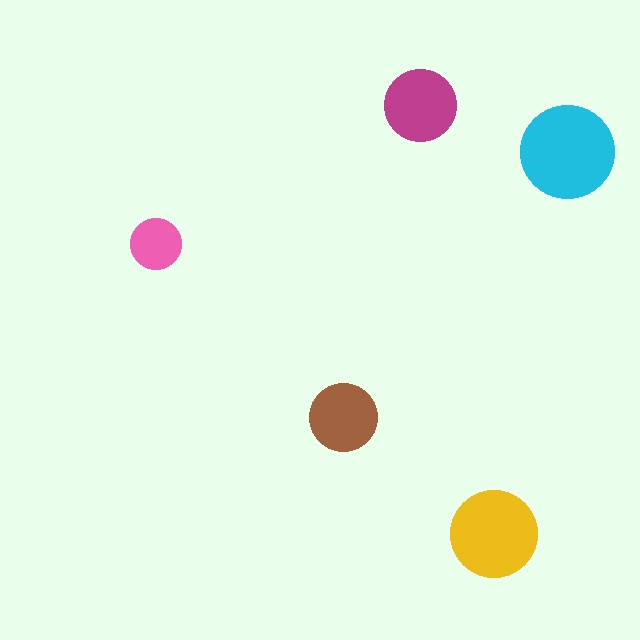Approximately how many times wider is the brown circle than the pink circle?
About 1.5 times wider.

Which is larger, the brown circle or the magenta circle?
The magenta one.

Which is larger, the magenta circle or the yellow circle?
The yellow one.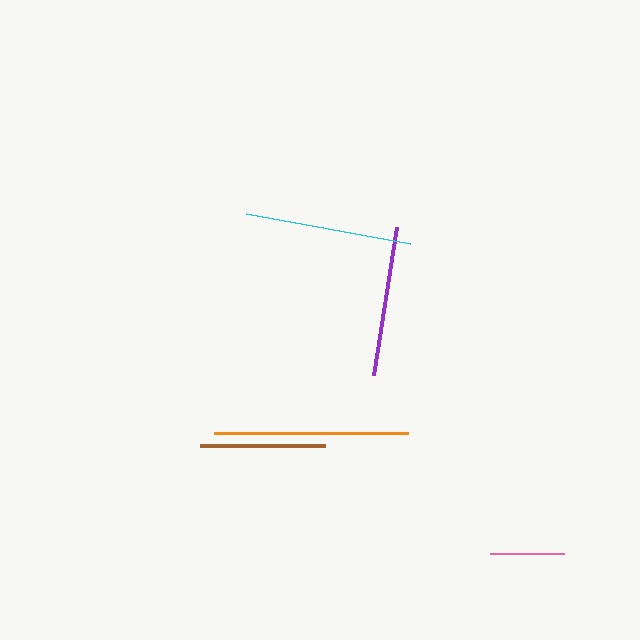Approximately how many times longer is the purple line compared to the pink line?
The purple line is approximately 2.0 times the length of the pink line.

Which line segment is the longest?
The orange line is the longest at approximately 194 pixels.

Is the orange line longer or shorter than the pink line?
The orange line is longer than the pink line.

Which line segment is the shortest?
The pink line is the shortest at approximately 74 pixels.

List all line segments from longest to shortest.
From longest to shortest: orange, cyan, purple, brown, pink.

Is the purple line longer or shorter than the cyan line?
The cyan line is longer than the purple line.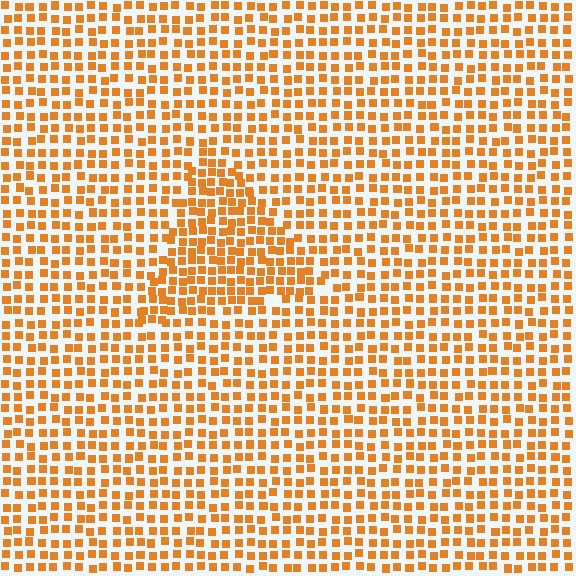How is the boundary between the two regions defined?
The boundary is defined by a change in element density (approximately 1.5x ratio). All elements are the same color, size, and shape.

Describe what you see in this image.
The image contains small orange elements arranged at two different densities. A triangle-shaped region is visible where the elements are more densely packed than the surrounding area.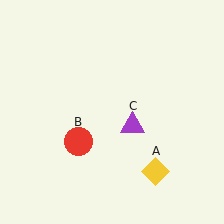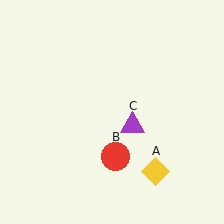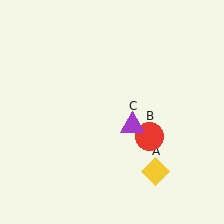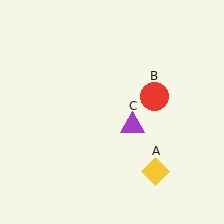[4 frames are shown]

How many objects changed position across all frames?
1 object changed position: red circle (object B).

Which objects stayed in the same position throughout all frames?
Yellow diamond (object A) and purple triangle (object C) remained stationary.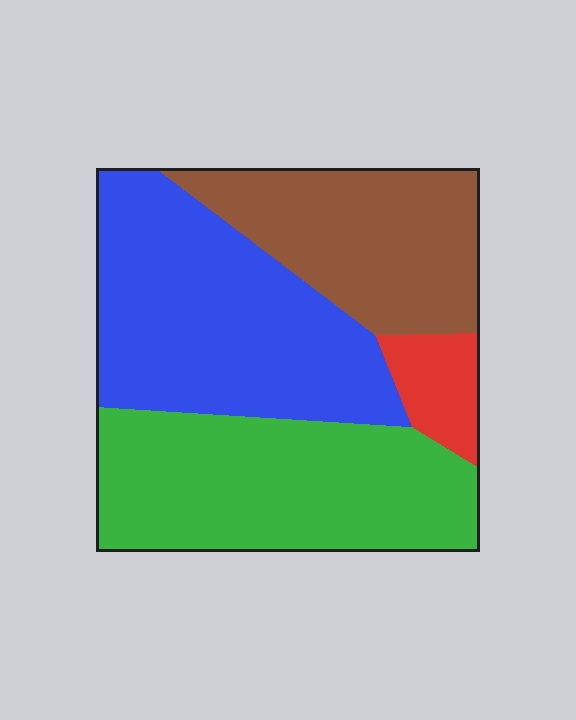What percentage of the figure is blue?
Blue covers about 35% of the figure.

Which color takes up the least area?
Red, at roughly 5%.